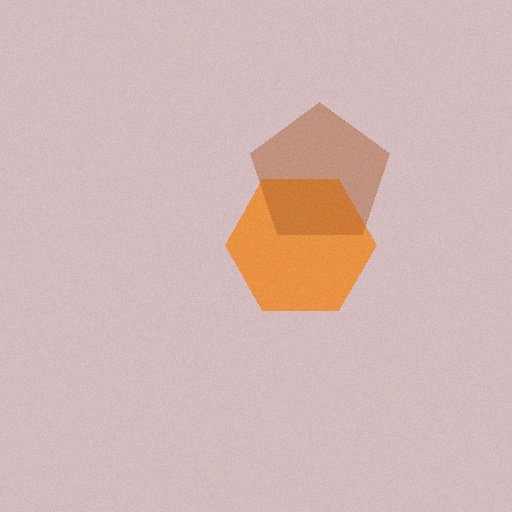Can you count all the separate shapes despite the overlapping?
Yes, there are 2 separate shapes.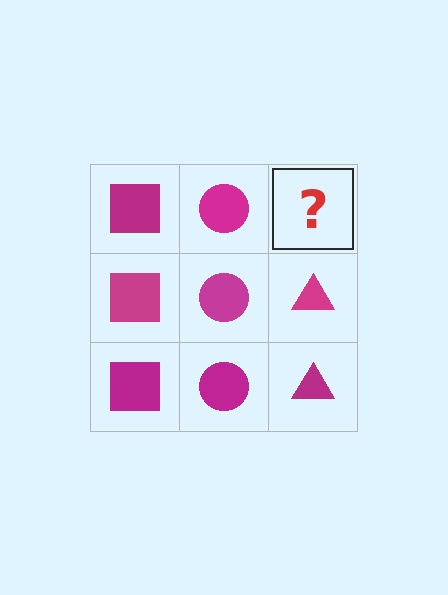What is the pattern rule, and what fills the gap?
The rule is that each column has a consistent shape. The gap should be filled with a magenta triangle.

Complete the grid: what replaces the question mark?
The question mark should be replaced with a magenta triangle.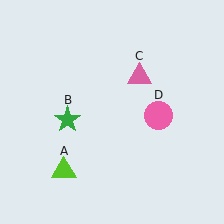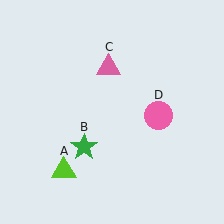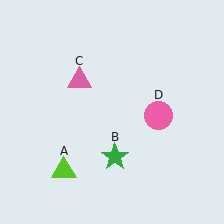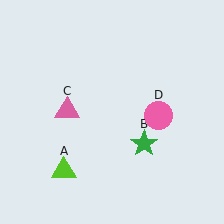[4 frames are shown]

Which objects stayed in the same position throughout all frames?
Lime triangle (object A) and pink circle (object D) remained stationary.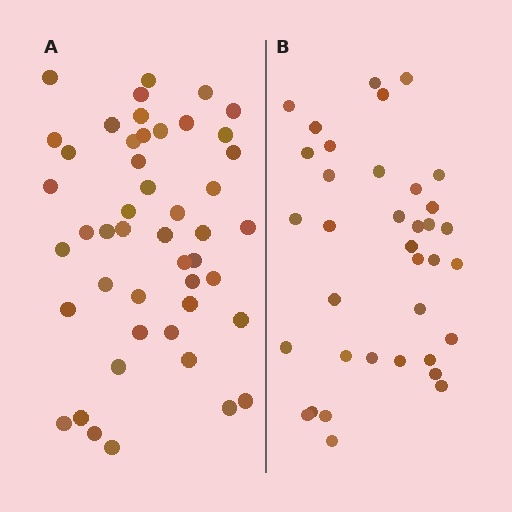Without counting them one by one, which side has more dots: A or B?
Region A (the left region) has more dots.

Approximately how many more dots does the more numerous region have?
Region A has roughly 12 or so more dots than region B.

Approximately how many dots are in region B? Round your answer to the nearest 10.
About 40 dots. (The exact count is 36, which rounds to 40.)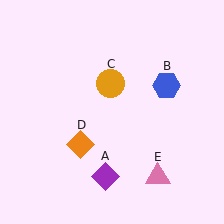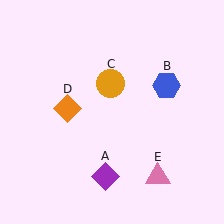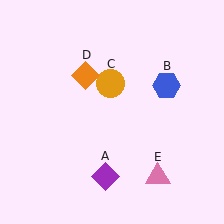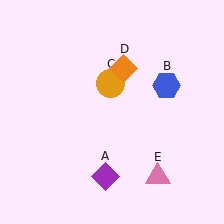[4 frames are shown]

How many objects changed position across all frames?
1 object changed position: orange diamond (object D).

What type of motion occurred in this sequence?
The orange diamond (object D) rotated clockwise around the center of the scene.